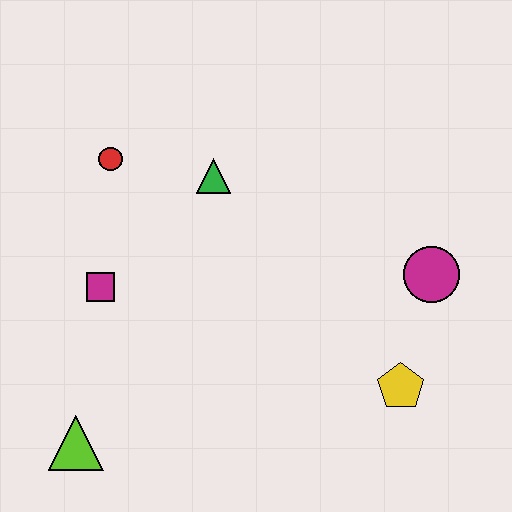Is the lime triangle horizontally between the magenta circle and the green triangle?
No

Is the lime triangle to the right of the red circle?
No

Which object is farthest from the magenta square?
The magenta circle is farthest from the magenta square.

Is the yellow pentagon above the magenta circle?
No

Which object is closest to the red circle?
The green triangle is closest to the red circle.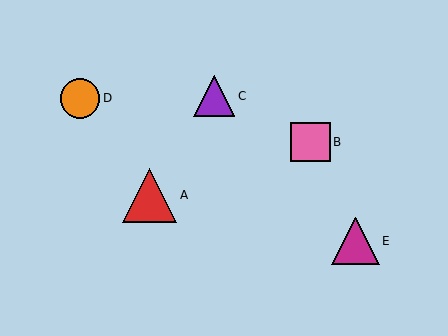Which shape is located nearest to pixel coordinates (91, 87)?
The orange circle (labeled D) at (80, 98) is nearest to that location.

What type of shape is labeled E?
Shape E is a magenta triangle.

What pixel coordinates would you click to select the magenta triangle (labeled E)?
Click at (356, 241) to select the magenta triangle E.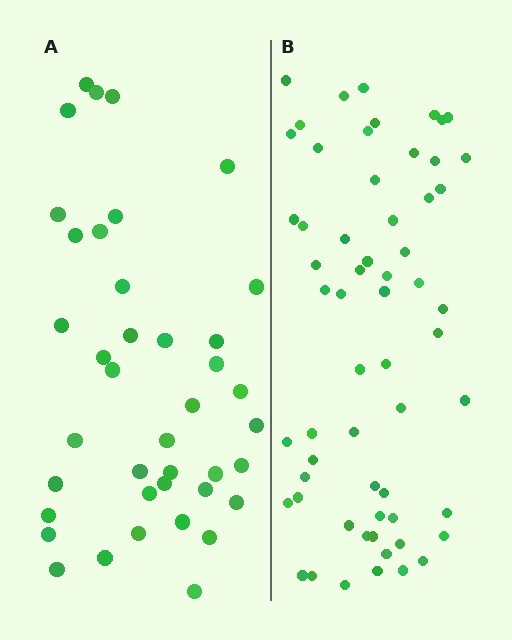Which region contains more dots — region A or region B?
Region B (the right region) has more dots.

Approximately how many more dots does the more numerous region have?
Region B has approximately 20 more dots than region A.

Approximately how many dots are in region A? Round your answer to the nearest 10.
About 40 dots.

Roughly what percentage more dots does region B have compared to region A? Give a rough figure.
About 50% more.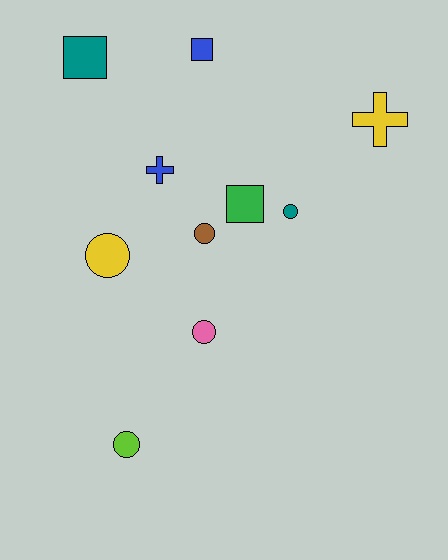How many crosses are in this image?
There are 2 crosses.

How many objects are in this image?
There are 10 objects.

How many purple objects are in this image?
There are no purple objects.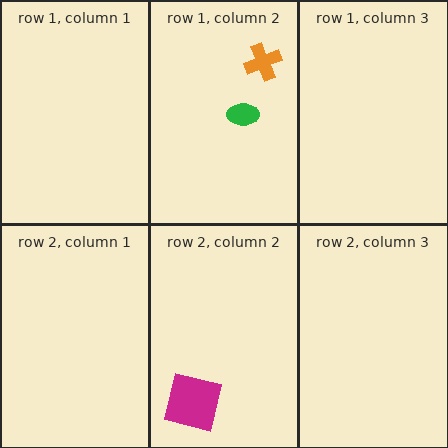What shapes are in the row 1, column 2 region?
The orange cross, the green ellipse.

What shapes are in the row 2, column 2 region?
The magenta square.